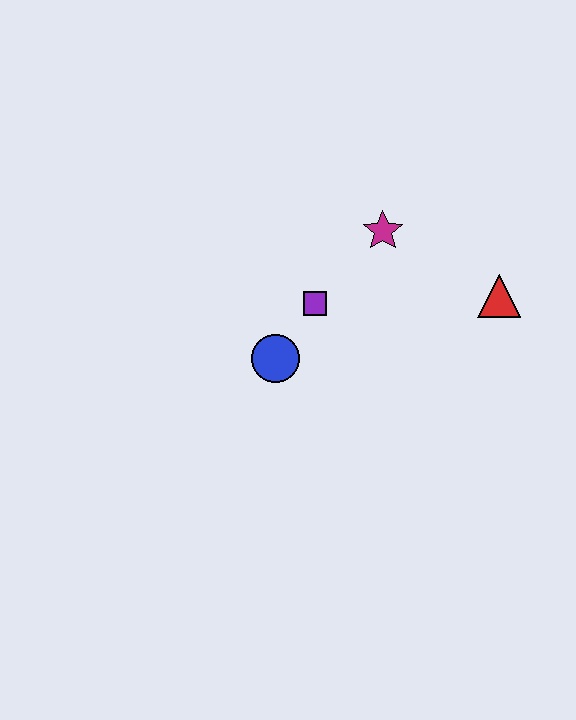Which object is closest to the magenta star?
The purple square is closest to the magenta star.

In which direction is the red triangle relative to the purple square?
The red triangle is to the right of the purple square.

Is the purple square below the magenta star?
Yes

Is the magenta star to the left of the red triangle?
Yes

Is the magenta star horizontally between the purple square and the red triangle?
Yes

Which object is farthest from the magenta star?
The blue circle is farthest from the magenta star.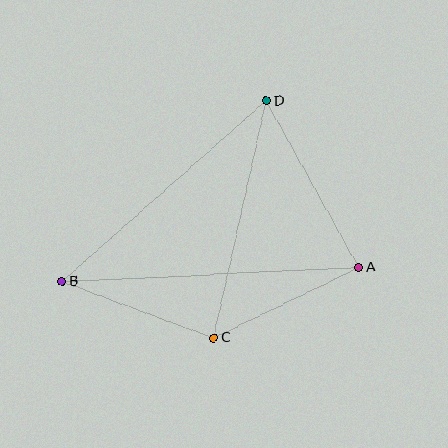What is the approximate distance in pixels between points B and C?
The distance between B and C is approximately 162 pixels.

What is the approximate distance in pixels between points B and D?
The distance between B and D is approximately 273 pixels.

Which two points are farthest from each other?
Points A and B are farthest from each other.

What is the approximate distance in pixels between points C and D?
The distance between C and D is approximately 243 pixels.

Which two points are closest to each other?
Points A and C are closest to each other.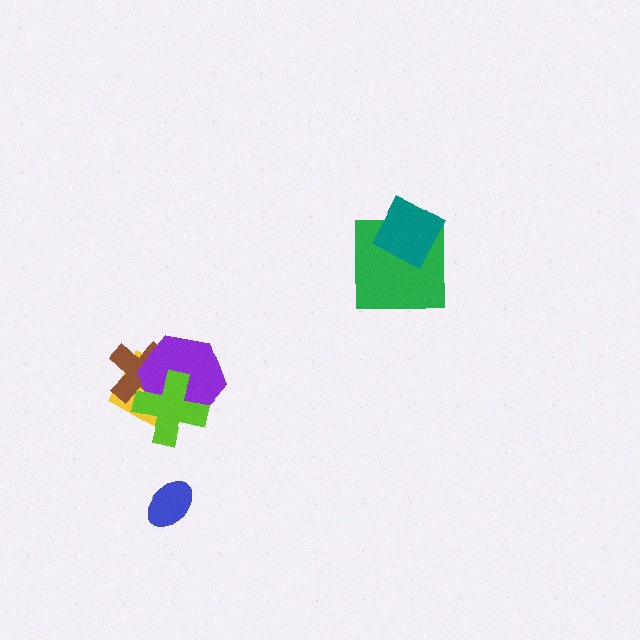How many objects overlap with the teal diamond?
1 object overlaps with the teal diamond.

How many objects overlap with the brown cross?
3 objects overlap with the brown cross.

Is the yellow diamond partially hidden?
Yes, it is partially covered by another shape.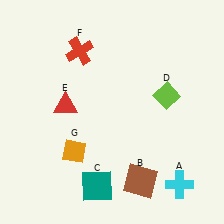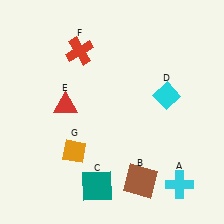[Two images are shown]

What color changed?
The diamond (D) changed from lime in Image 1 to cyan in Image 2.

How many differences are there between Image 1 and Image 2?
There is 1 difference between the two images.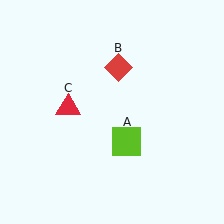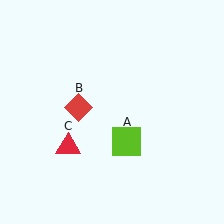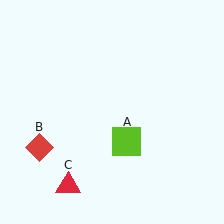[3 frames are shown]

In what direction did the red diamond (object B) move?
The red diamond (object B) moved down and to the left.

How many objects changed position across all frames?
2 objects changed position: red diamond (object B), red triangle (object C).